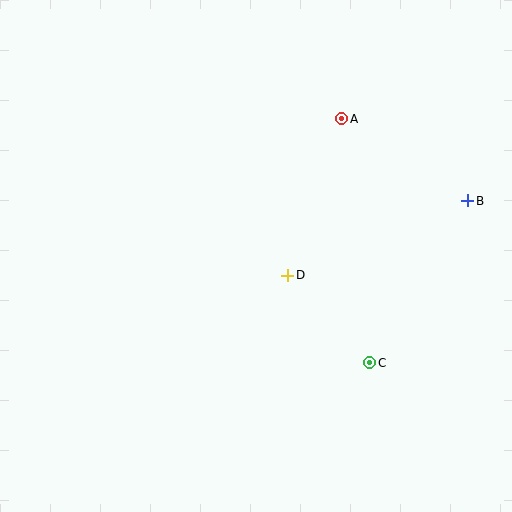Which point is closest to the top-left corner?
Point A is closest to the top-left corner.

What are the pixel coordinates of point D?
Point D is at (288, 275).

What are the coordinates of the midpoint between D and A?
The midpoint between D and A is at (315, 197).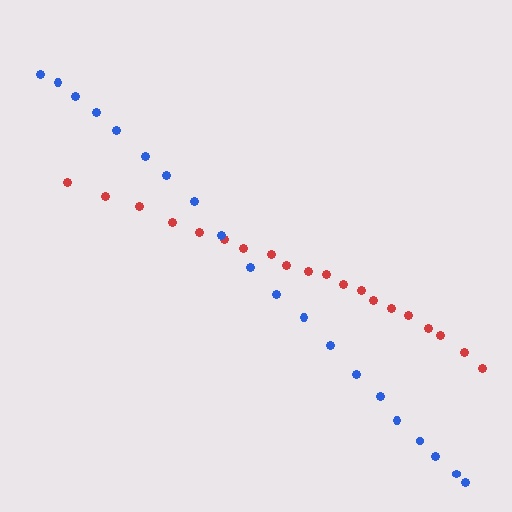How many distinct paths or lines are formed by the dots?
There are 2 distinct paths.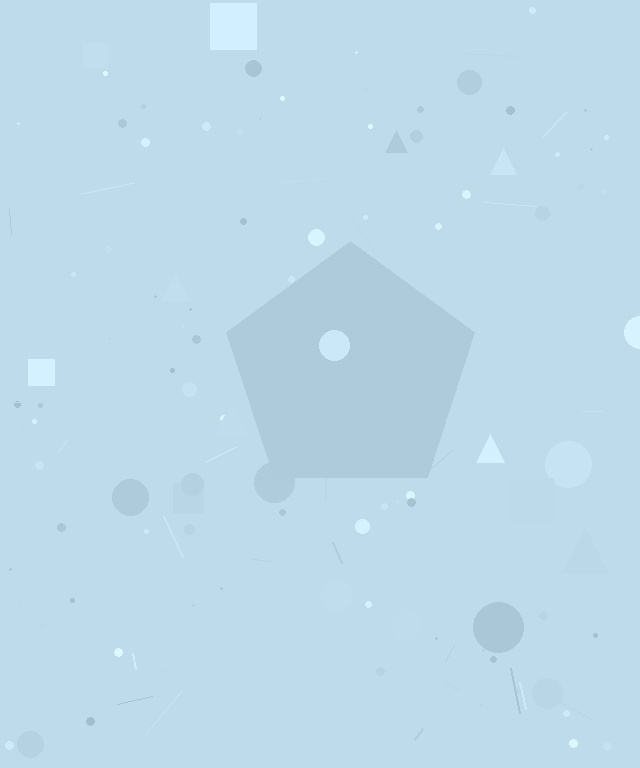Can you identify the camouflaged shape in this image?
The camouflaged shape is a pentagon.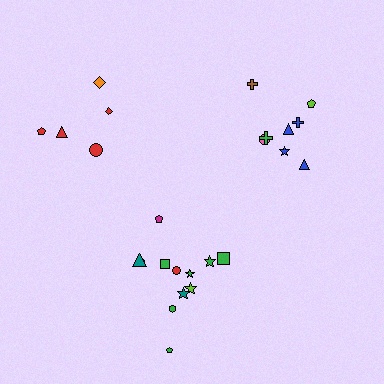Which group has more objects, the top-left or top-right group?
The top-right group.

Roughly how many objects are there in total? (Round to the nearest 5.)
Roughly 25 objects in total.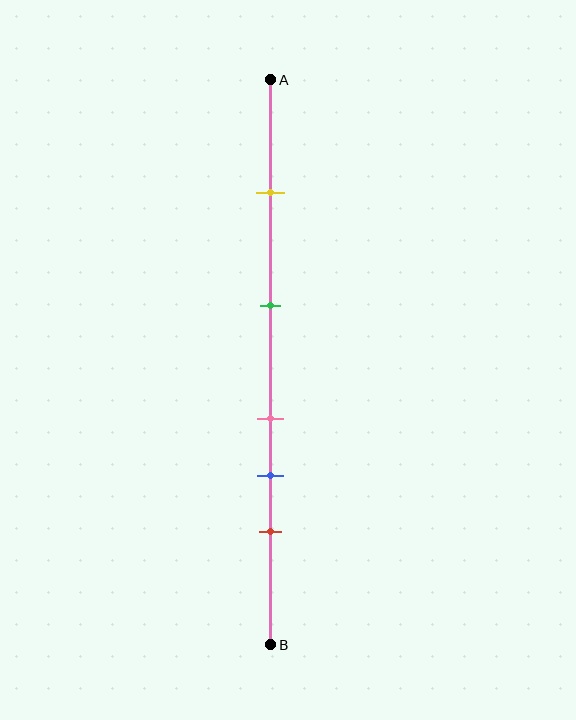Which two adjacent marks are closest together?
The pink and blue marks are the closest adjacent pair.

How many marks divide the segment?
There are 5 marks dividing the segment.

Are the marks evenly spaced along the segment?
No, the marks are not evenly spaced.